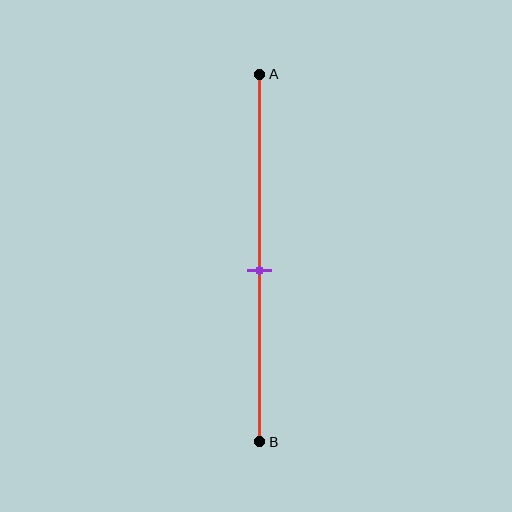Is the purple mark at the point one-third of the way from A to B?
No, the mark is at about 55% from A, not at the 33% one-third point.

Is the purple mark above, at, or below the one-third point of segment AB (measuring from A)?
The purple mark is below the one-third point of segment AB.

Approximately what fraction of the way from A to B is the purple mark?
The purple mark is approximately 55% of the way from A to B.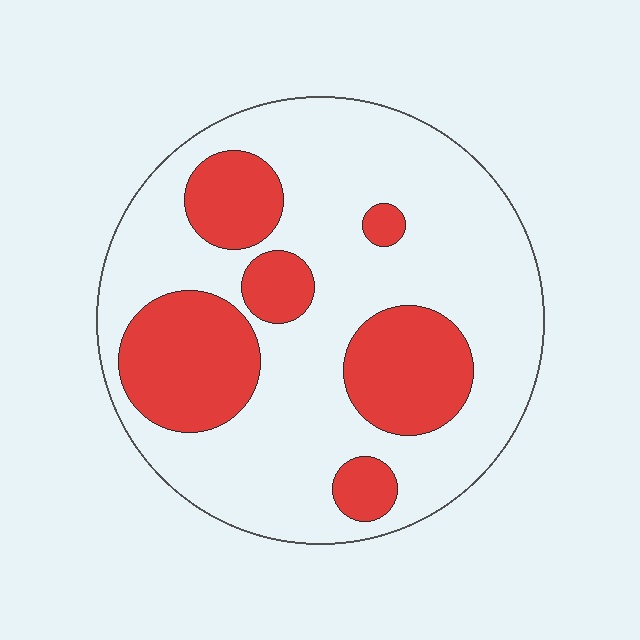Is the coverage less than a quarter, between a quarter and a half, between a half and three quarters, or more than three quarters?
Between a quarter and a half.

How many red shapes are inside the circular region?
6.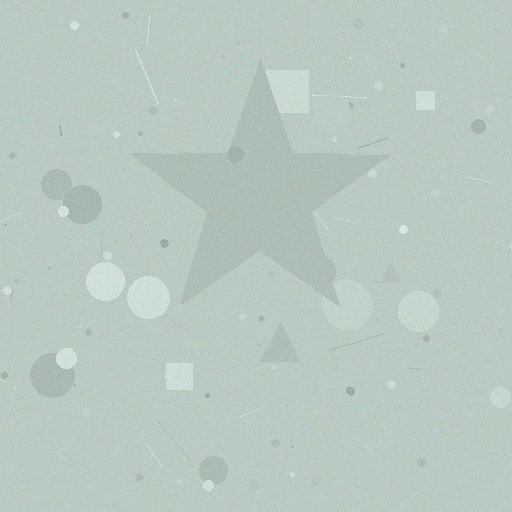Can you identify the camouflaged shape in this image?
The camouflaged shape is a star.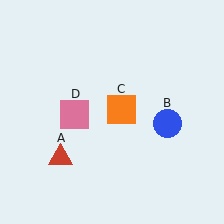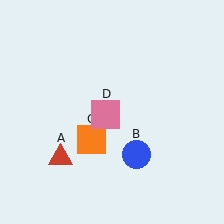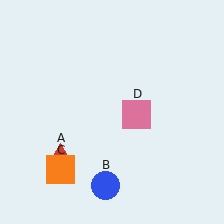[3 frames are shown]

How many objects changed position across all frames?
3 objects changed position: blue circle (object B), orange square (object C), pink square (object D).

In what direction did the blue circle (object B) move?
The blue circle (object B) moved down and to the left.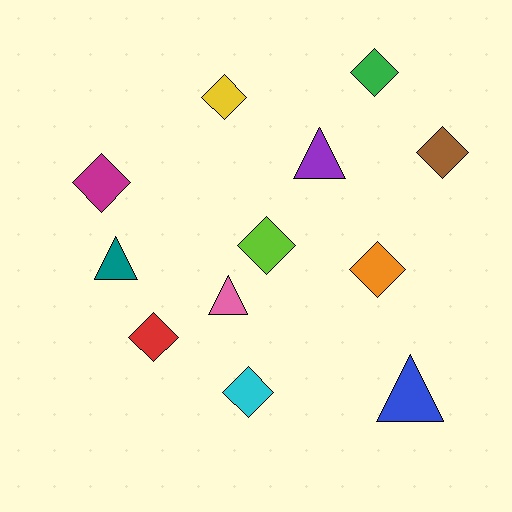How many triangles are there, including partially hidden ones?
There are 4 triangles.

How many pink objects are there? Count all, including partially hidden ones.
There is 1 pink object.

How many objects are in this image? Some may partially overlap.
There are 12 objects.